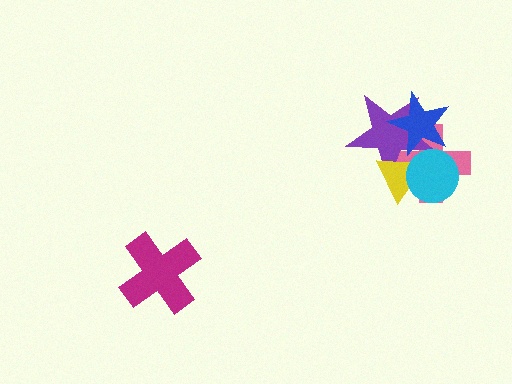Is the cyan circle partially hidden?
No, no other shape covers it.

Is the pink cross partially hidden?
Yes, it is partially covered by another shape.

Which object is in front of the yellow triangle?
The cyan circle is in front of the yellow triangle.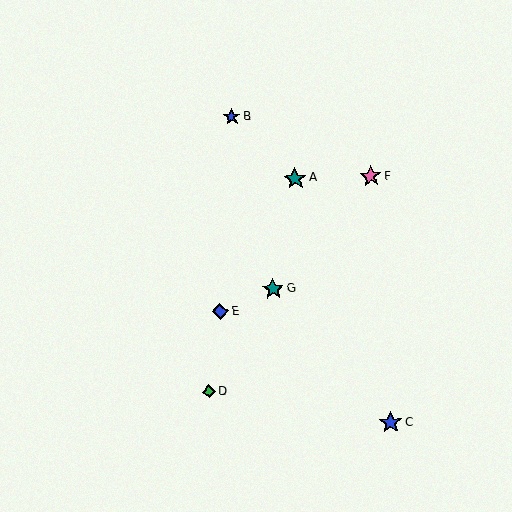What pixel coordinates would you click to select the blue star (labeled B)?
Click at (232, 117) to select the blue star B.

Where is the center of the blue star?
The center of the blue star is at (232, 117).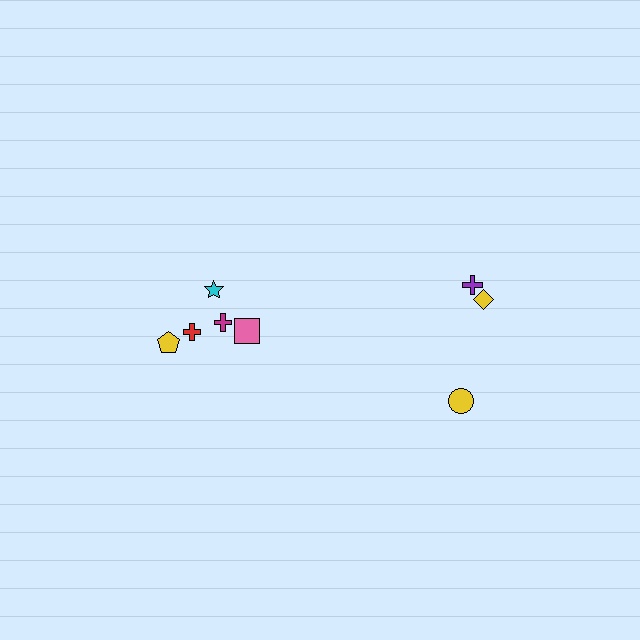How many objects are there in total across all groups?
There are 8 objects.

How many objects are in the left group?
There are 5 objects.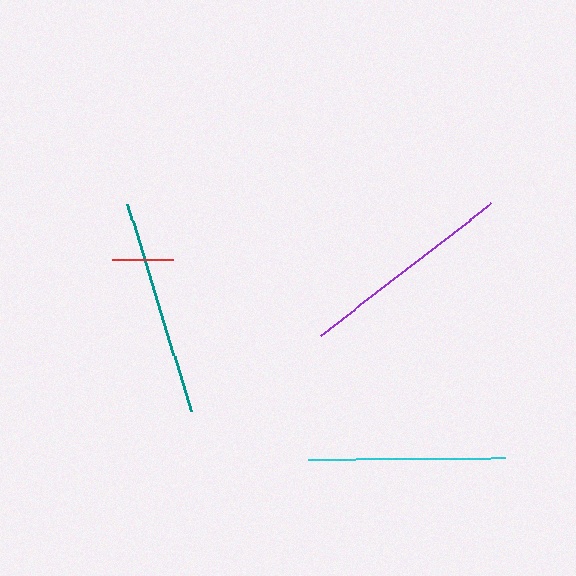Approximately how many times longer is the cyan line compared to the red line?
The cyan line is approximately 3.2 times the length of the red line.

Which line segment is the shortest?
The red line is the shortest at approximately 61 pixels.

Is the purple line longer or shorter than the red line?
The purple line is longer than the red line.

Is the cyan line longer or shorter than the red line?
The cyan line is longer than the red line.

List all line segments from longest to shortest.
From longest to shortest: teal, purple, cyan, red.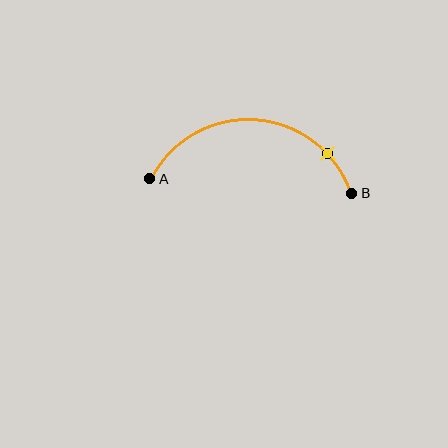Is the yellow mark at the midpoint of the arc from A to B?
No. The yellow mark lies on the arc but is closer to endpoint B. The arc midpoint would be at the point on the curve equidistant along the arc from both A and B.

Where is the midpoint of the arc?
The arc midpoint is the point on the curve farthest from the straight line joining A and B. It sits above that line.